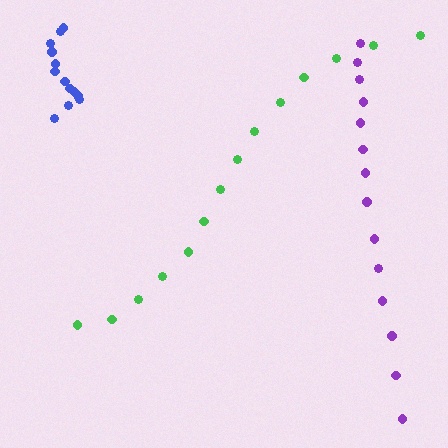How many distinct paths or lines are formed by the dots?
There are 3 distinct paths.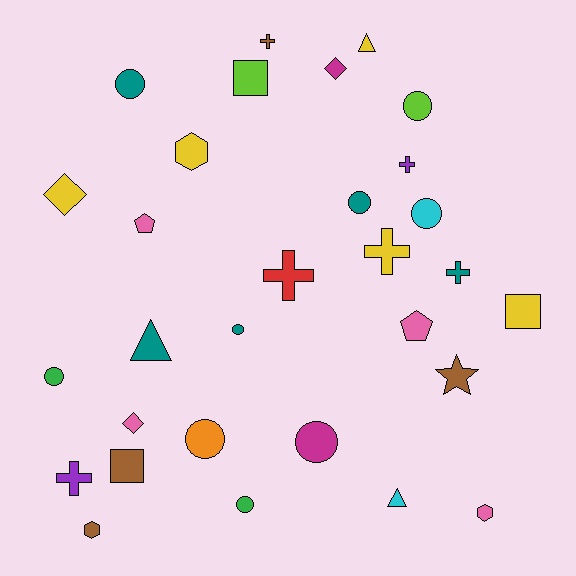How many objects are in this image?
There are 30 objects.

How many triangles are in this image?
There are 3 triangles.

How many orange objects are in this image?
There is 1 orange object.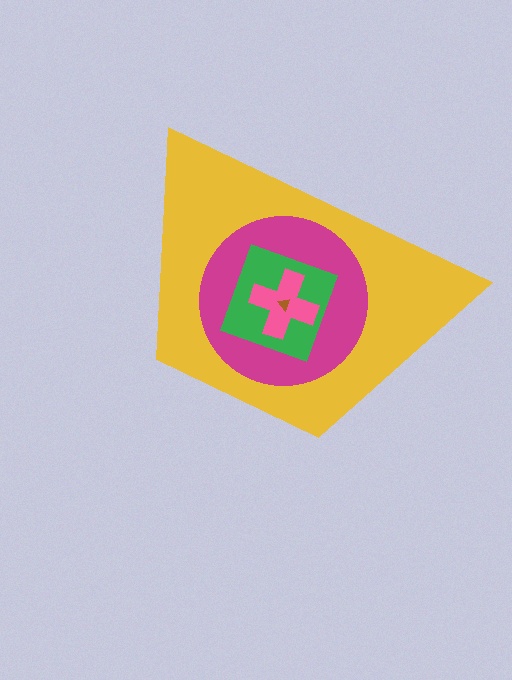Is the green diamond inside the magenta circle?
Yes.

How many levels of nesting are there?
5.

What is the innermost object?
The brown triangle.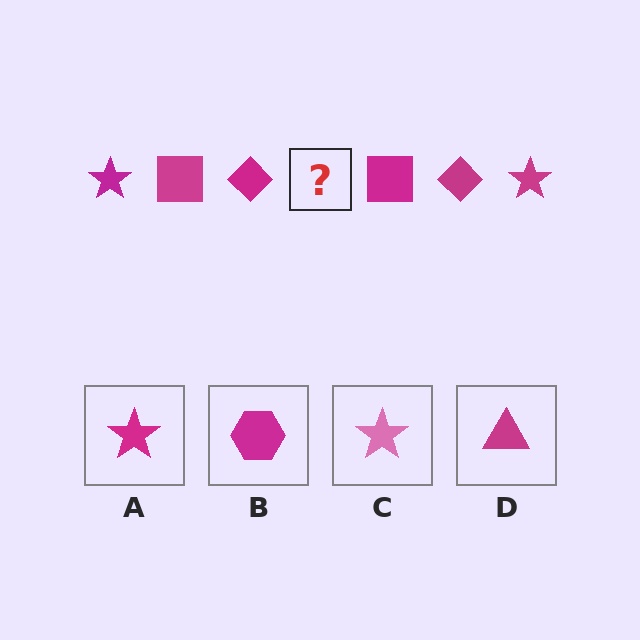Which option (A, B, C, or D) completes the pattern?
A.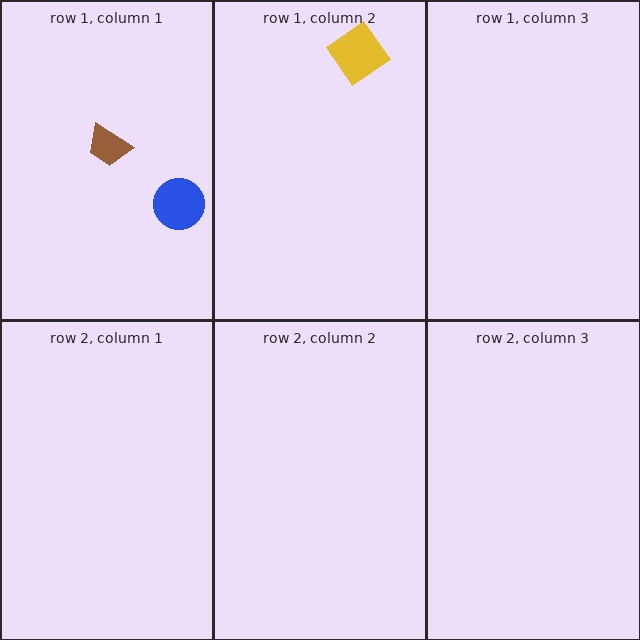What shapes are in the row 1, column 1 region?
The blue circle, the brown trapezoid.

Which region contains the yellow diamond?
The row 1, column 2 region.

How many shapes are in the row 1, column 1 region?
2.